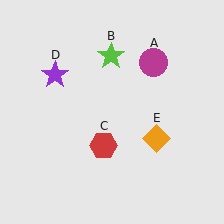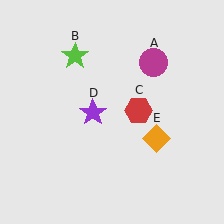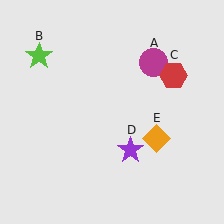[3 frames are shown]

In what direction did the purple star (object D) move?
The purple star (object D) moved down and to the right.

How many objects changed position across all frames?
3 objects changed position: lime star (object B), red hexagon (object C), purple star (object D).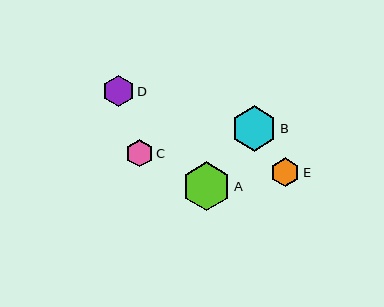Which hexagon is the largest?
Hexagon A is the largest with a size of approximately 49 pixels.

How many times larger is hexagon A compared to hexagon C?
Hexagon A is approximately 1.8 times the size of hexagon C.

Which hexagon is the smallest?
Hexagon C is the smallest with a size of approximately 27 pixels.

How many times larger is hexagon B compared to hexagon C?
Hexagon B is approximately 1.7 times the size of hexagon C.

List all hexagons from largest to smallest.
From largest to smallest: A, B, D, E, C.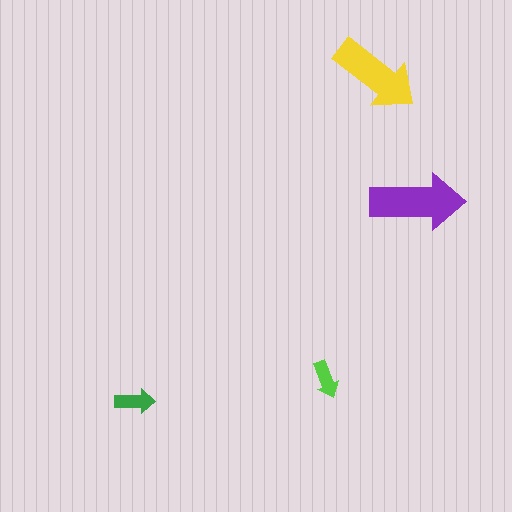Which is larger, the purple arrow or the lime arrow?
The purple one.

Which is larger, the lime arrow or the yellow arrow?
The yellow one.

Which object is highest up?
The yellow arrow is topmost.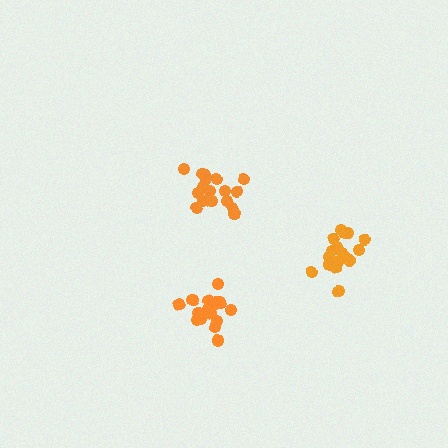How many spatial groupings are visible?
There are 3 spatial groupings.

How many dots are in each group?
Group 1: 17 dots, Group 2: 18 dots, Group 3: 16 dots (51 total).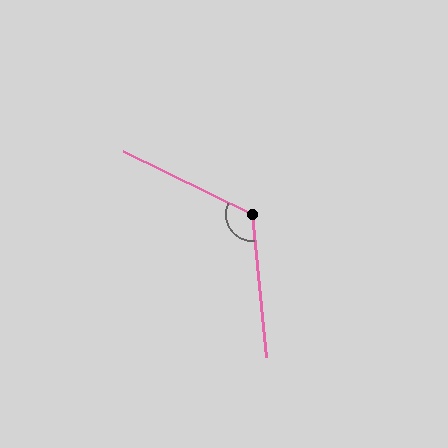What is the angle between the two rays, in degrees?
Approximately 122 degrees.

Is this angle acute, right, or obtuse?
It is obtuse.